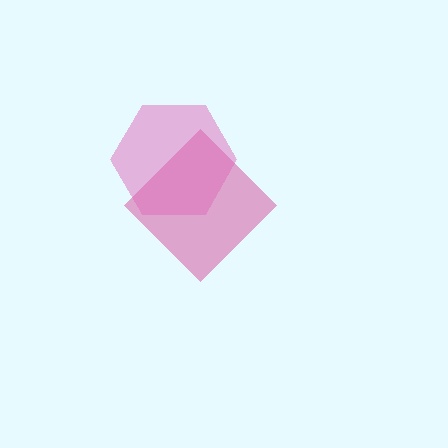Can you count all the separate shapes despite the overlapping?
Yes, there are 2 separate shapes.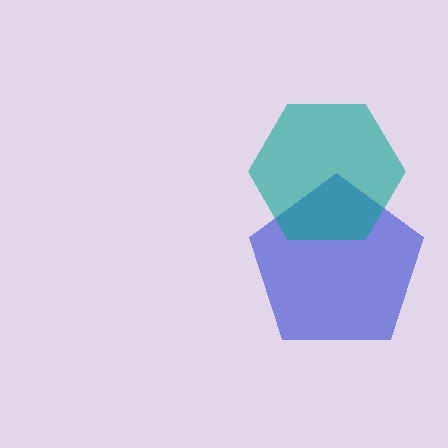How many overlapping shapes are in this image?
There are 2 overlapping shapes in the image.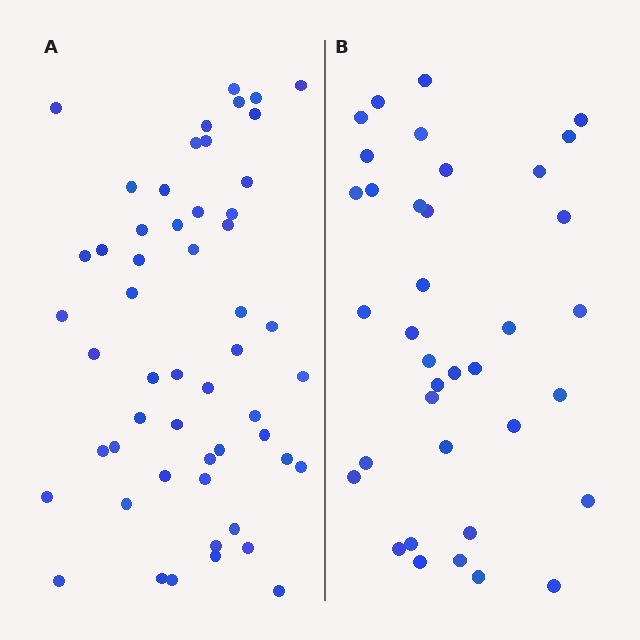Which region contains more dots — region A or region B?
Region A (the left region) has more dots.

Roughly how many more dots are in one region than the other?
Region A has approximately 15 more dots than region B.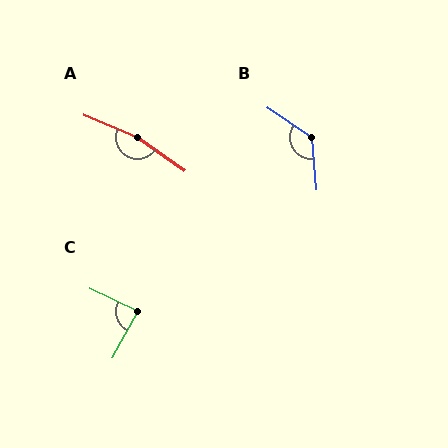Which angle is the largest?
A, at approximately 167 degrees.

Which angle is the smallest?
C, at approximately 86 degrees.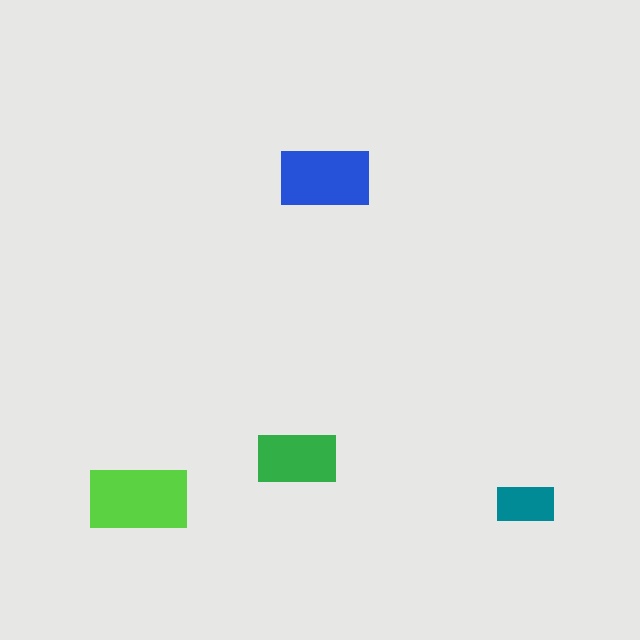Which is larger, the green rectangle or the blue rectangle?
The blue one.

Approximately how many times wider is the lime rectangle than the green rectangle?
About 1.5 times wider.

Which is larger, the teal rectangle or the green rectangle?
The green one.